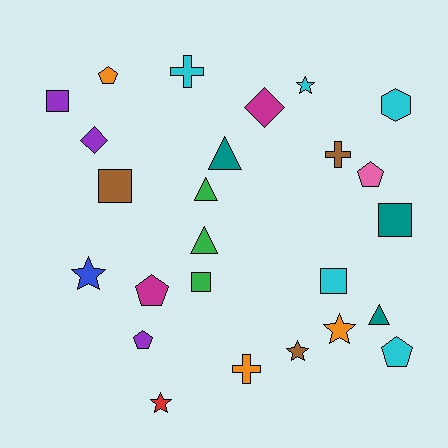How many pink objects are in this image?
There is 1 pink object.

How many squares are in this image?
There are 5 squares.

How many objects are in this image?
There are 25 objects.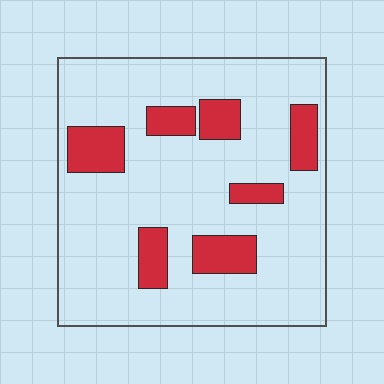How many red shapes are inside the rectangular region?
7.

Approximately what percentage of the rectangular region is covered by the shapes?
Approximately 20%.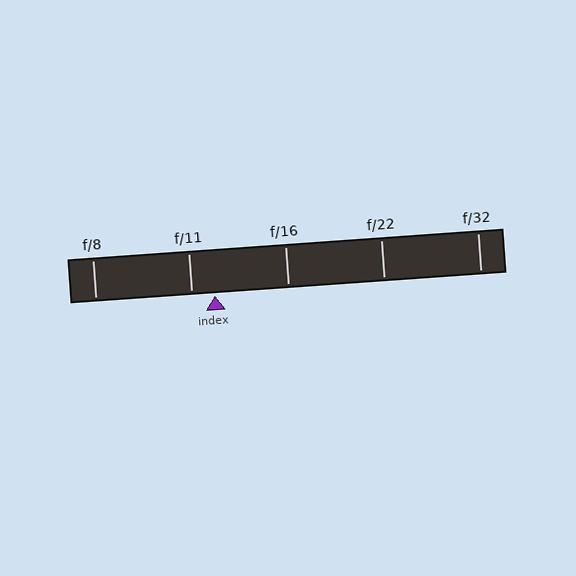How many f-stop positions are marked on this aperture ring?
There are 5 f-stop positions marked.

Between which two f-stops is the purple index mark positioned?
The index mark is between f/11 and f/16.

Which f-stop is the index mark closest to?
The index mark is closest to f/11.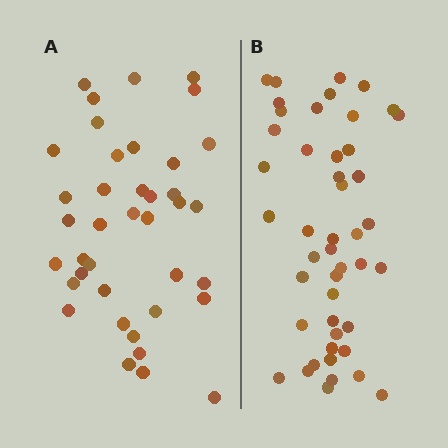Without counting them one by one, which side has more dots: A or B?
Region B (the right region) has more dots.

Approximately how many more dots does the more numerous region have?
Region B has roughly 8 or so more dots than region A.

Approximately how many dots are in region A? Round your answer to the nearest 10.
About 40 dots. (The exact count is 39, which rounds to 40.)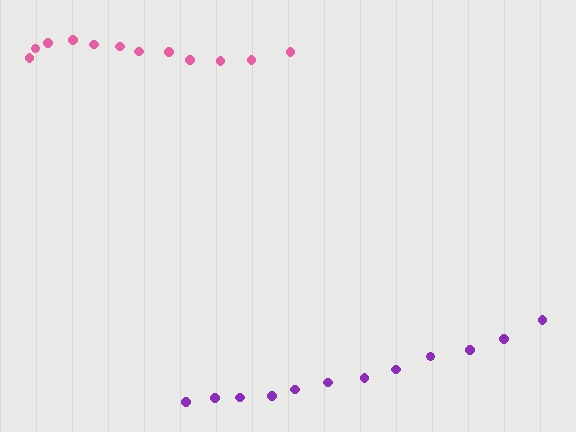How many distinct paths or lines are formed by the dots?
There are 2 distinct paths.